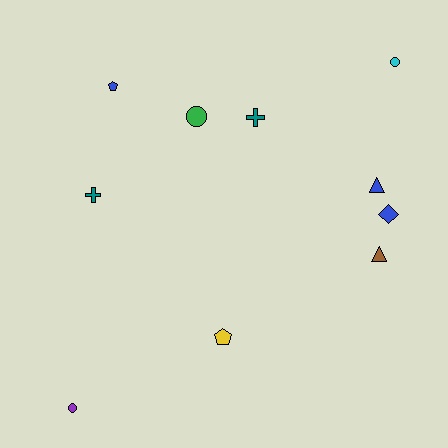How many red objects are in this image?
There are no red objects.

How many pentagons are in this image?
There are 2 pentagons.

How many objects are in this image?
There are 10 objects.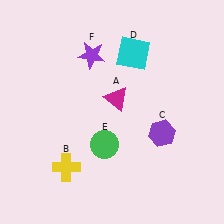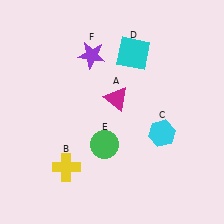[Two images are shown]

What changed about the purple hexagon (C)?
In Image 1, C is purple. In Image 2, it changed to cyan.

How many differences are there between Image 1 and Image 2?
There is 1 difference between the two images.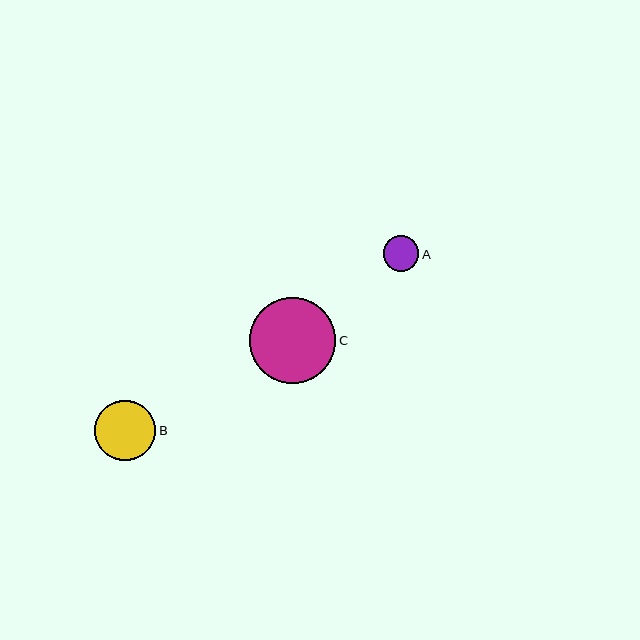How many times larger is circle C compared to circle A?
Circle C is approximately 2.4 times the size of circle A.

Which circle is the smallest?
Circle A is the smallest with a size of approximately 36 pixels.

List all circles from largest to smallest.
From largest to smallest: C, B, A.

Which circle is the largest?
Circle C is the largest with a size of approximately 86 pixels.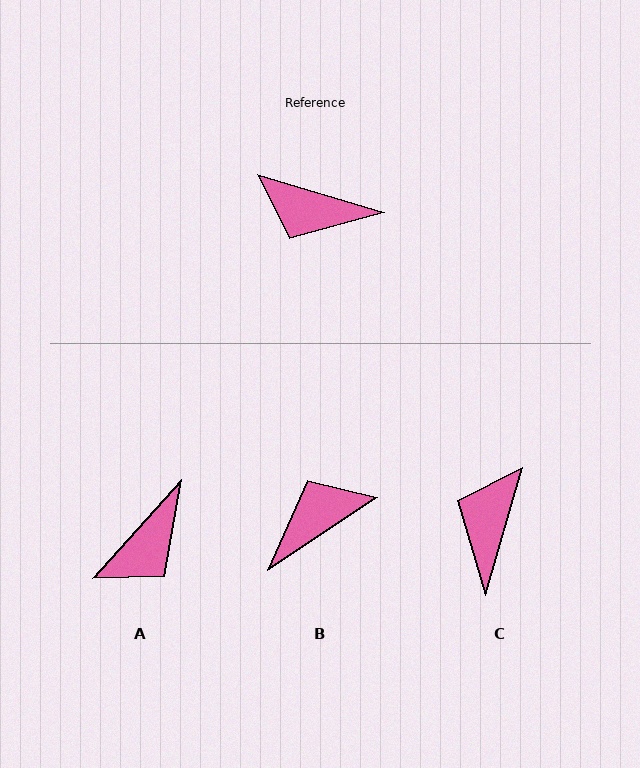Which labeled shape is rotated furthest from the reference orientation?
B, about 130 degrees away.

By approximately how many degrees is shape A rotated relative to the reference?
Approximately 65 degrees counter-clockwise.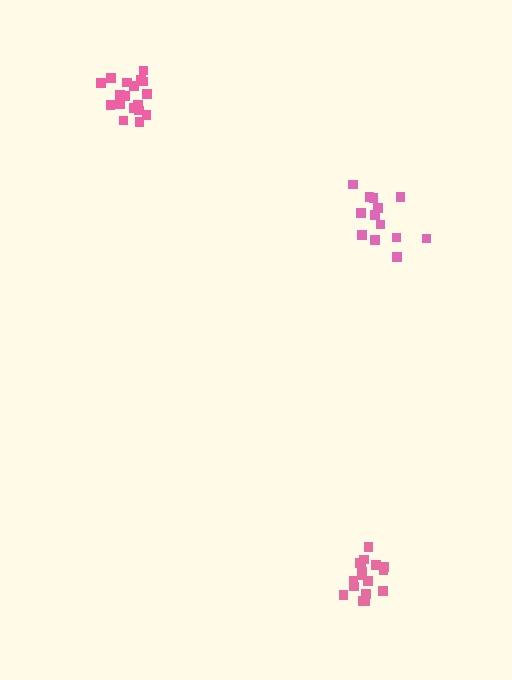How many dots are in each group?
Group 1: 17 dots, Group 2: 13 dots, Group 3: 18 dots (48 total).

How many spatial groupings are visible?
There are 3 spatial groupings.